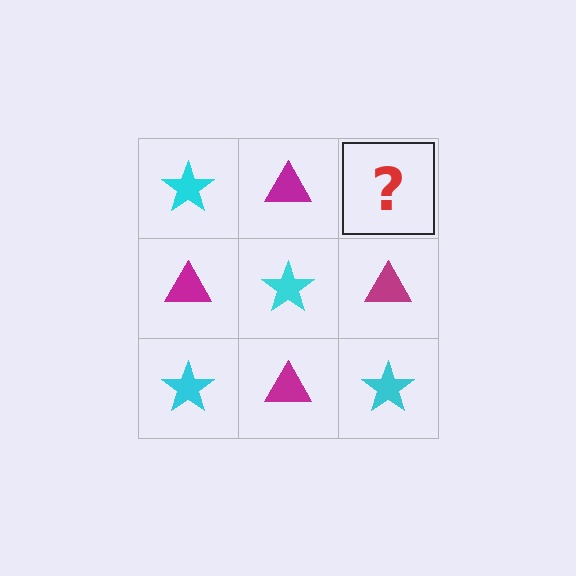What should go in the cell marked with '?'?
The missing cell should contain a cyan star.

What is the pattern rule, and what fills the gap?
The rule is that it alternates cyan star and magenta triangle in a checkerboard pattern. The gap should be filled with a cyan star.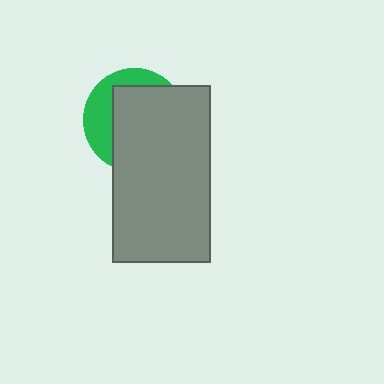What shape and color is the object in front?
The object in front is a gray rectangle.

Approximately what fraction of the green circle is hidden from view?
Roughly 68% of the green circle is hidden behind the gray rectangle.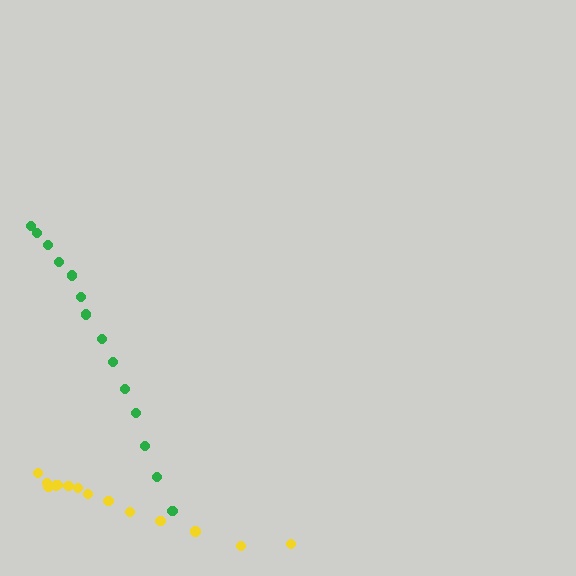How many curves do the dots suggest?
There are 2 distinct paths.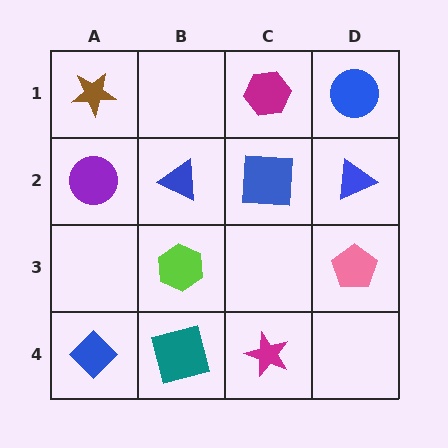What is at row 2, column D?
A blue triangle.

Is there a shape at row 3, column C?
No, that cell is empty.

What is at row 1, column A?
A brown star.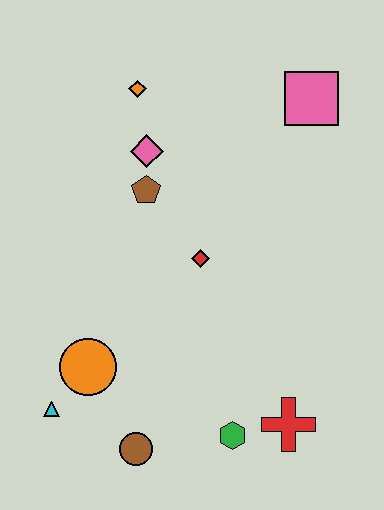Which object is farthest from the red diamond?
The cyan triangle is farthest from the red diamond.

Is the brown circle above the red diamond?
No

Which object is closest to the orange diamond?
The pink diamond is closest to the orange diamond.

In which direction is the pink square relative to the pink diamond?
The pink square is to the right of the pink diamond.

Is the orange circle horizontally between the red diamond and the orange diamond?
No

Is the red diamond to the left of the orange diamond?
No